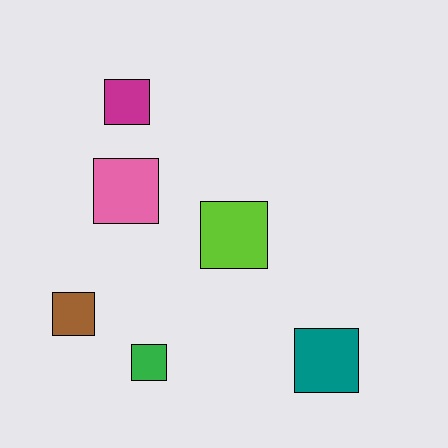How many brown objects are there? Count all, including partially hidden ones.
There is 1 brown object.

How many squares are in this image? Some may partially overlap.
There are 6 squares.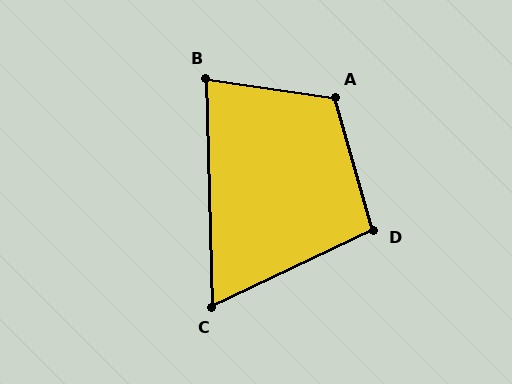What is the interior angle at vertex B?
Approximately 80 degrees (acute).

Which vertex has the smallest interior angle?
C, at approximately 66 degrees.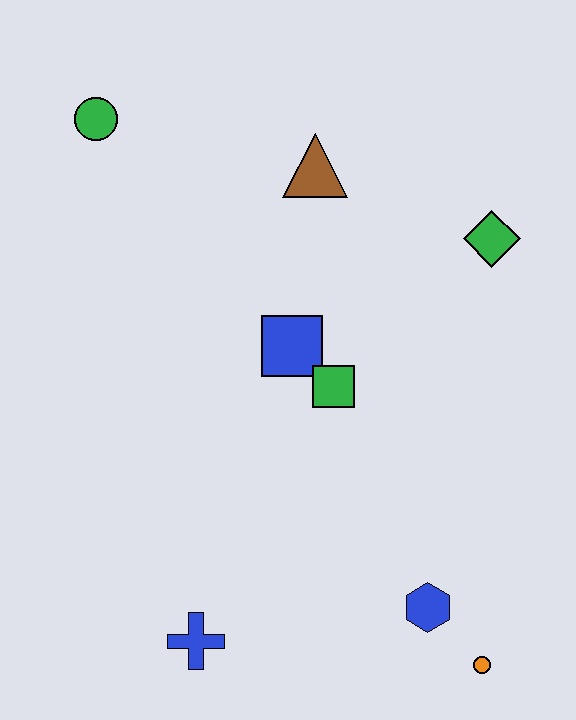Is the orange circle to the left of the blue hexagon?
No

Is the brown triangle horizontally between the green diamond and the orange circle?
No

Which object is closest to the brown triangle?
The blue square is closest to the brown triangle.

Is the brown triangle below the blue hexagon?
No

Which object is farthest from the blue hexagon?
The green circle is farthest from the blue hexagon.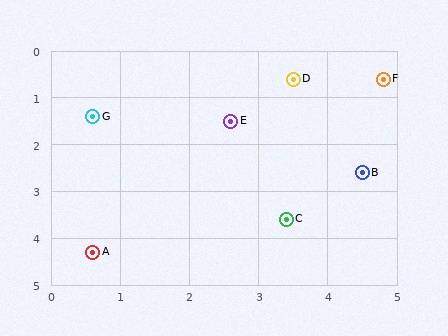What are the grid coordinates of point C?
Point C is at approximately (3.4, 3.6).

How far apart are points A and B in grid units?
Points A and B are about 4.3 grid units apart.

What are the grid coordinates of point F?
Point F is at approximately (4.8, 0.6).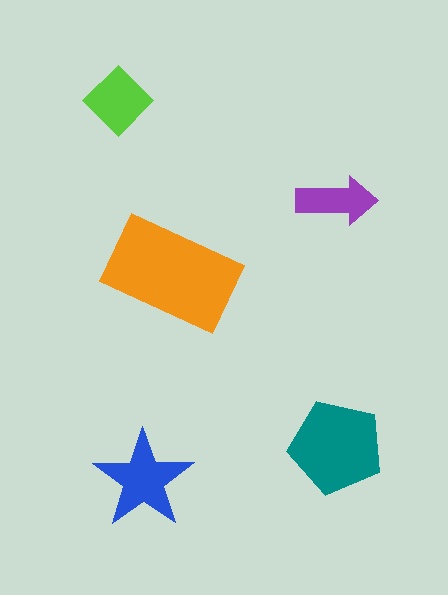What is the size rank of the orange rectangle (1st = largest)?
1st.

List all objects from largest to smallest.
The orange rectangle, the teal pentagon, the blue star, the lime diamond, the purple arrow.